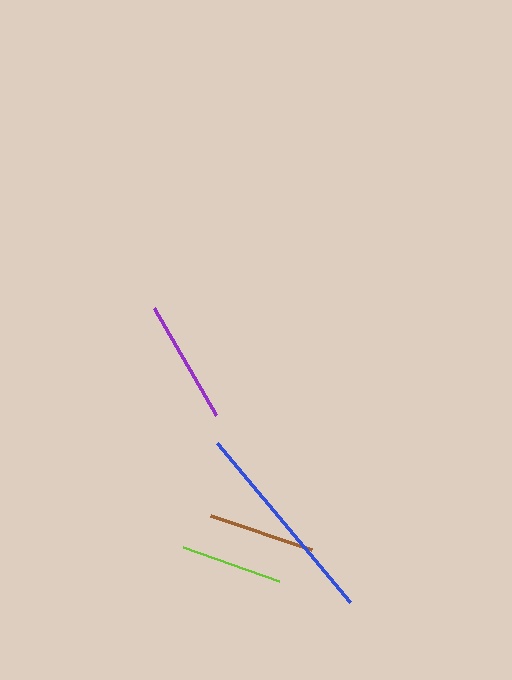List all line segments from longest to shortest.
From longest to shortest: blue, purple, brown, lime.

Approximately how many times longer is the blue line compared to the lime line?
The blue line is approximately 2.0 times the length of the lime line.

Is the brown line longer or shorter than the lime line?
The brown line is longer than the lime line.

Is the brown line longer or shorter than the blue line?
The blue line is longer than the brown line.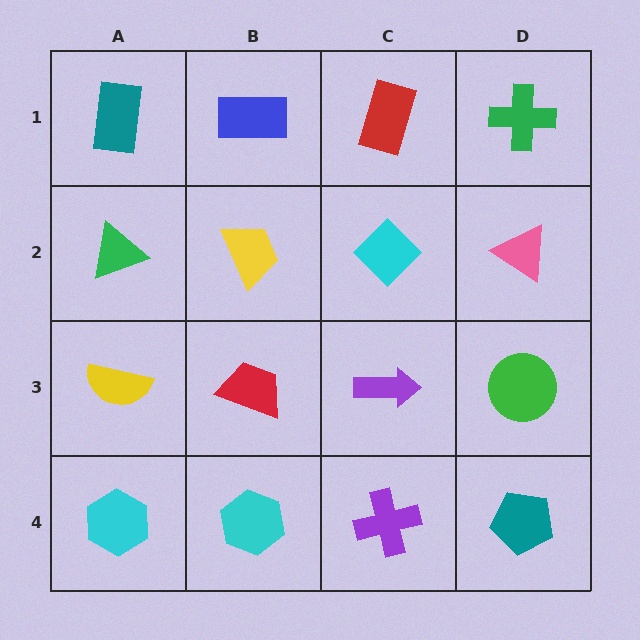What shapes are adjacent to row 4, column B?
A red trapezoid (row 3, column B), a cyan hexagon (row 4, column A), a purple cross (row 4, column C).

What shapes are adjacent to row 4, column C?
A purple arrow (row 3, column C), a cyan hexagon (row 4, column B), a teal pentagon (row 4, column D).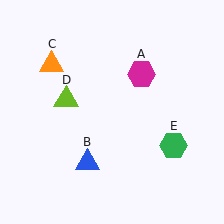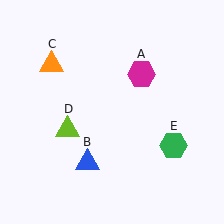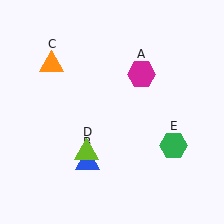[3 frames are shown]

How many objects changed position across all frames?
1 object changed position: lime triangle (object D).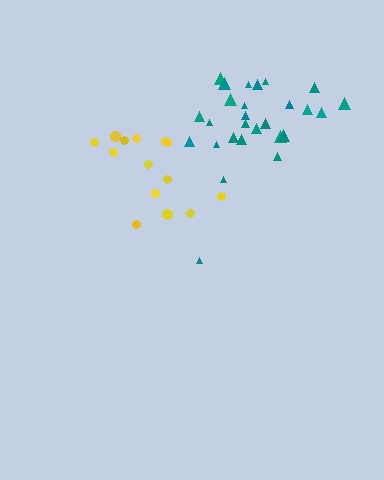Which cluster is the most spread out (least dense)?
Yellow.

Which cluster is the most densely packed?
Teal.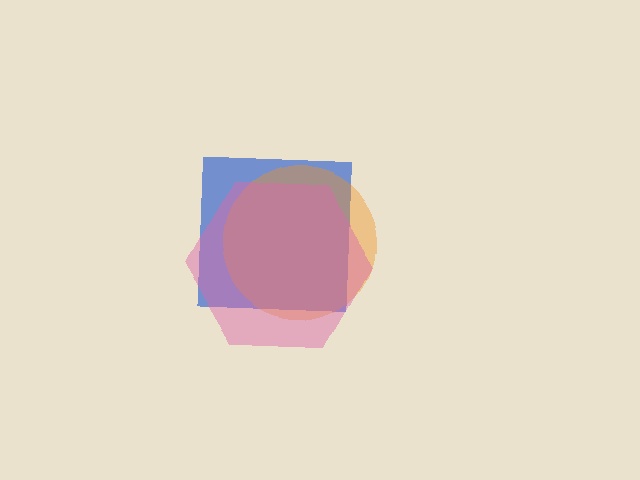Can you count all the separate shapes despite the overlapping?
Yes, there are 3 separate shapes.